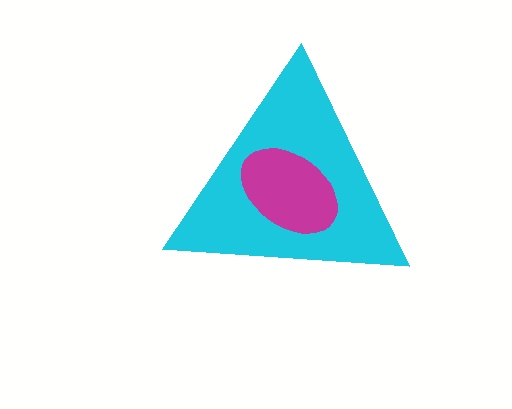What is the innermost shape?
The magenta ellipse.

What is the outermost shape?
The cyan triangle.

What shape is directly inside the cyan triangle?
The magenta ellipse.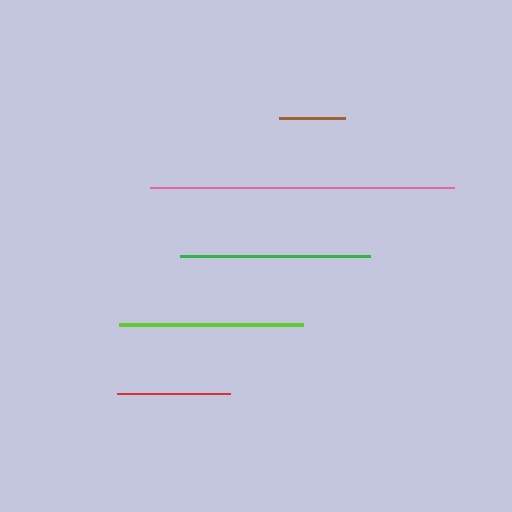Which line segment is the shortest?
The brown line is the shortest at approximately 66 pixels.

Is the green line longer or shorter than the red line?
The green line is longer than the red line.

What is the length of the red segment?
The red segment is approximately 113 pixels long.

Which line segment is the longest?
The pink line is the longest at approximately 304 pixels.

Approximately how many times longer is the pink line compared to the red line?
The pink line is approximately 2.7 times the length of the red line.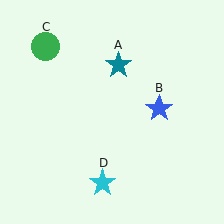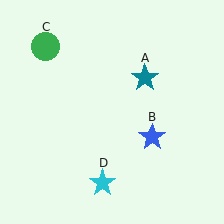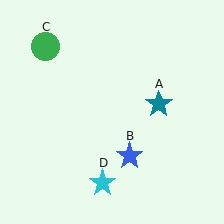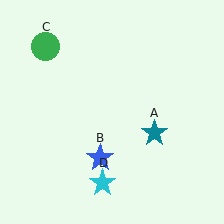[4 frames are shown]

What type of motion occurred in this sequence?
The teal star (object A), blue star (object B) rotated clockwise around the center of the scene.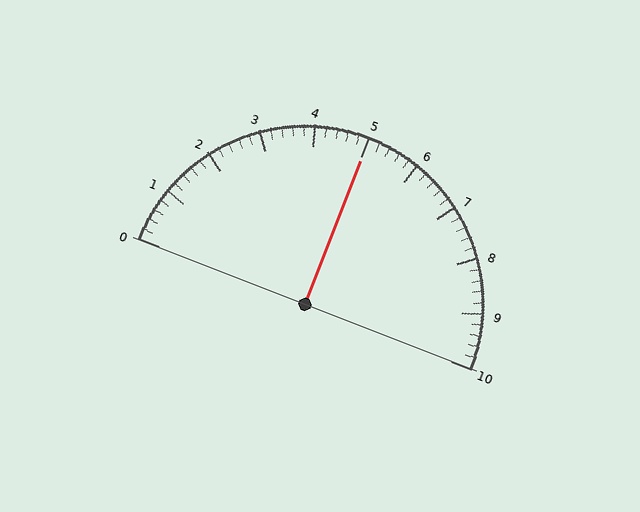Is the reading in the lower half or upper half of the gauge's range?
The reading is in the upper half of the range (0 to 10).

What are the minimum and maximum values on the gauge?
The gauge ranges from 0 to 10.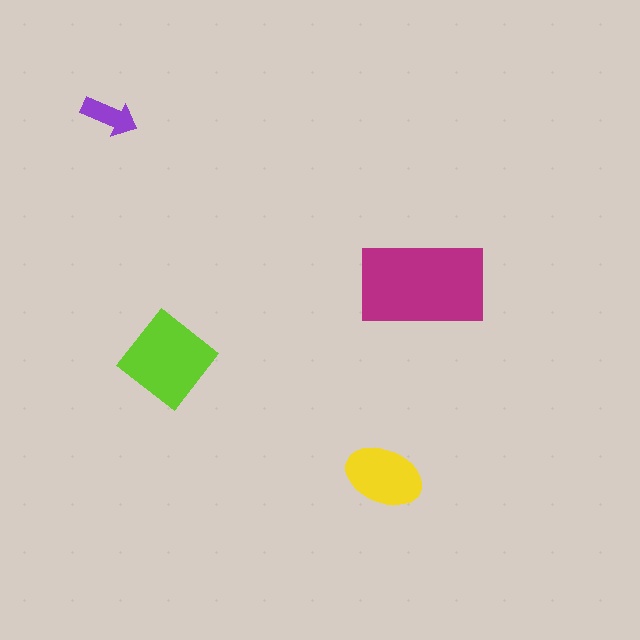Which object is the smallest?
The purple arrow.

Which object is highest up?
The purple arrow is topmost.